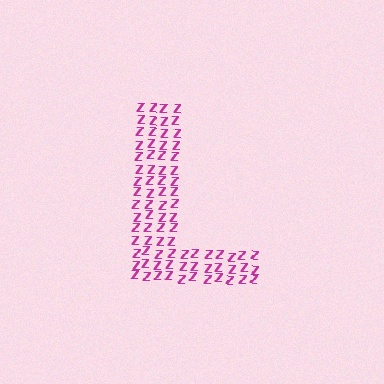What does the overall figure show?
The overall figure shows the letter L.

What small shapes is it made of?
It is made of small letter Z's.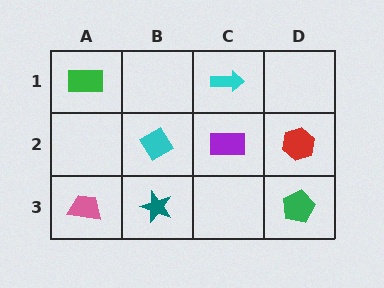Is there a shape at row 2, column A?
No, that cell is empty.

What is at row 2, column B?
A cyan diamond.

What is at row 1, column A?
A green rectangle.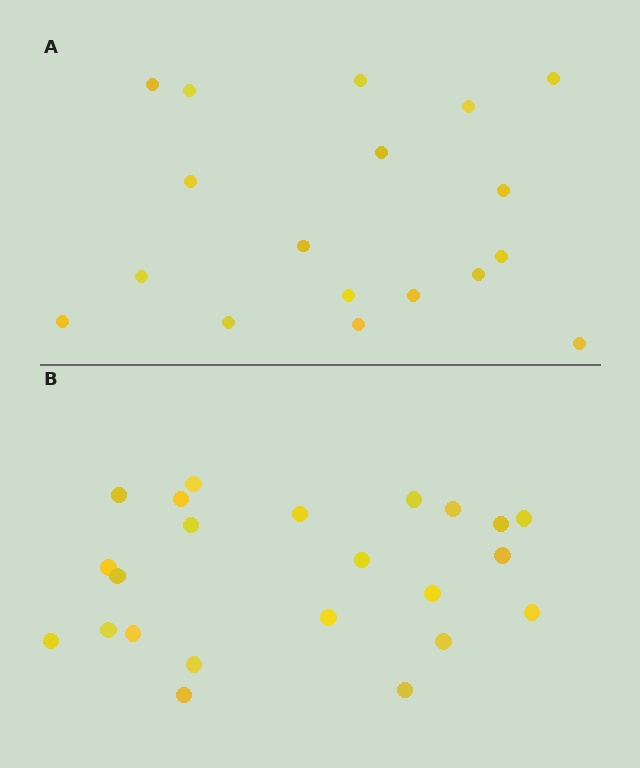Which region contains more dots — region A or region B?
Region B (the bottom region) has more dots.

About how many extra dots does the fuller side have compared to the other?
Region B has about 5 more dots than region A.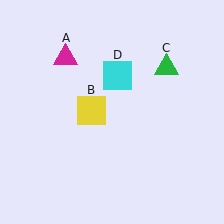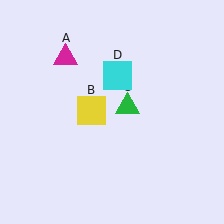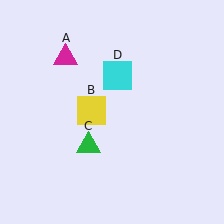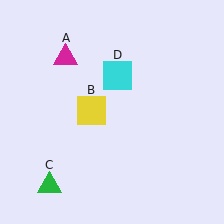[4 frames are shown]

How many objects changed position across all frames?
1 object changed position: green triangle (object C).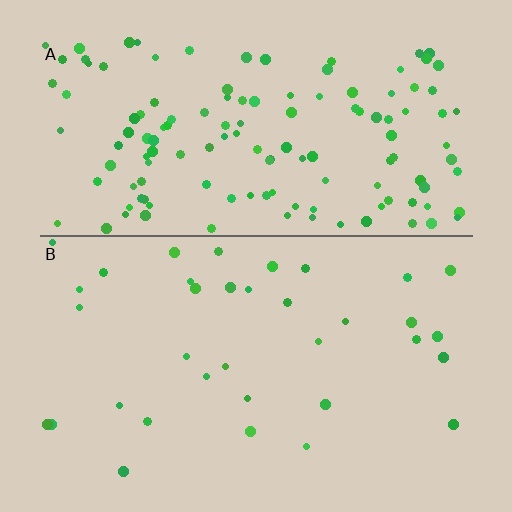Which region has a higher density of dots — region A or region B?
A (the top).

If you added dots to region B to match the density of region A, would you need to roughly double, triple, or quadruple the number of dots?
Approximately quadruple.